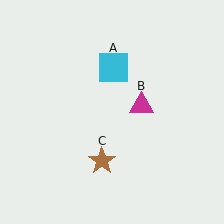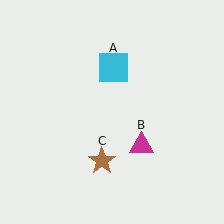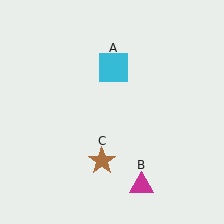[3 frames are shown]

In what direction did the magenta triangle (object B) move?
The magenta triangle (object B) moved down.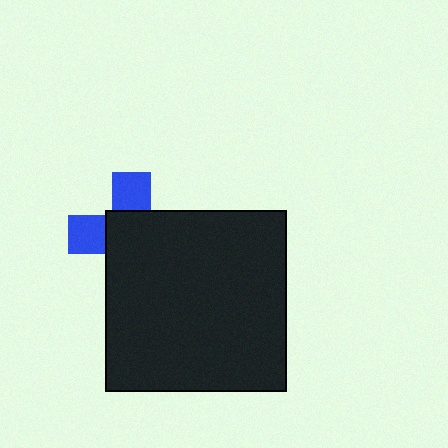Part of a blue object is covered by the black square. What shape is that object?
It is a cross.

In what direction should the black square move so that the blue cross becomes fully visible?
The black square should move toward the lower-right. That is the shortest direction to clear the overlap and leave the blue cross fully visible.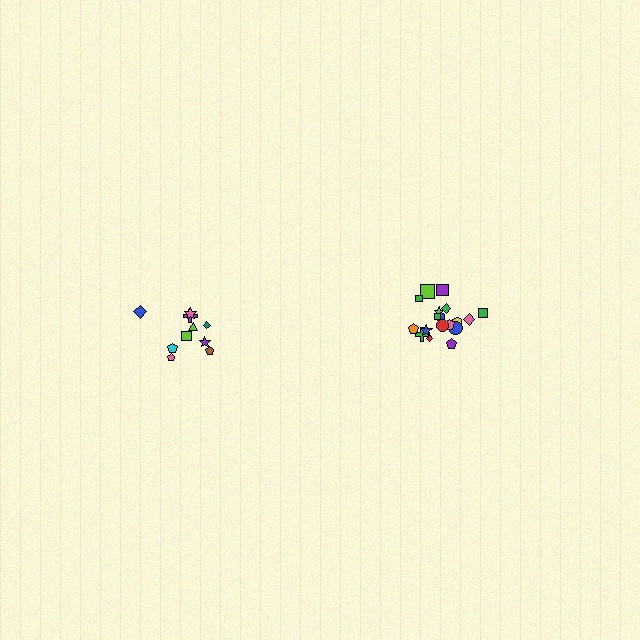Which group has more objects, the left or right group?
The right group.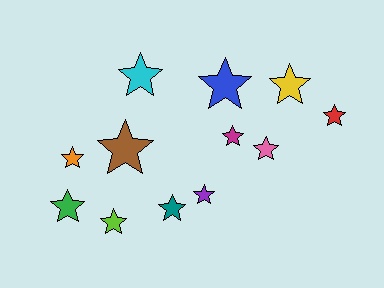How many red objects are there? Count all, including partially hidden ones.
There is 1 red object.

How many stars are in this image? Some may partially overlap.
There are 12 stars.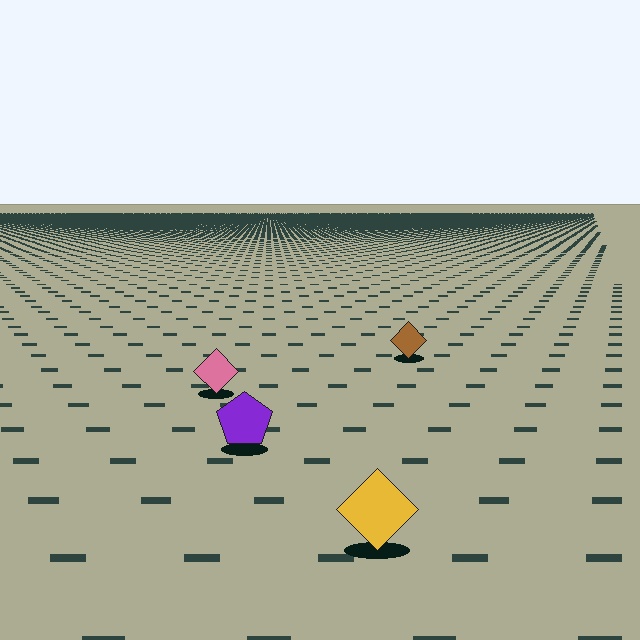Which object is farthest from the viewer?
The brown diamond is farthest from the viewer. It appears smaller and the ground texture around it is denser.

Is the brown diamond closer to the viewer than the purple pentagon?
No. The purple pentagon is closer — you can tell from the texture gradient: the ground texture is coarser near it.